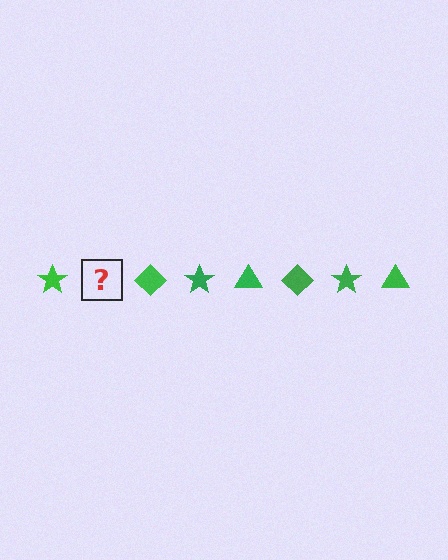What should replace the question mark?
The question mark should be replaced with a green triangle.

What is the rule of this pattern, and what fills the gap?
The rule is that the pattern cycles through star, triangle, diamond shapes in green. The gap should be filled with a green triangle.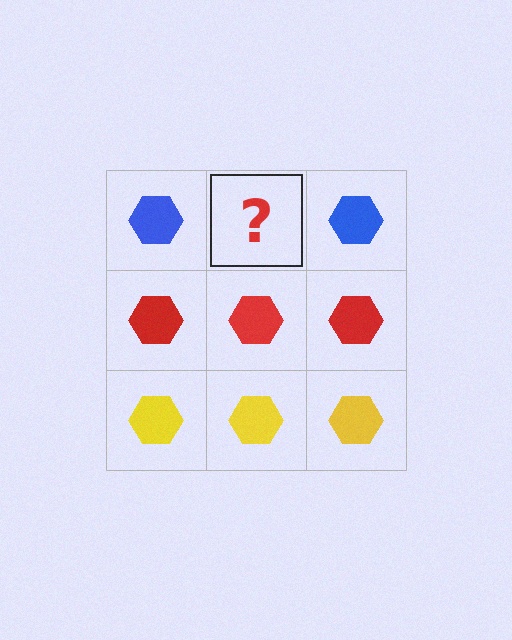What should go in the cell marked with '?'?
The missing cell should contain a blue hexagon.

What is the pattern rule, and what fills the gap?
The rule is that each row has a consistent color. The gap should be filled with a blue hexagon.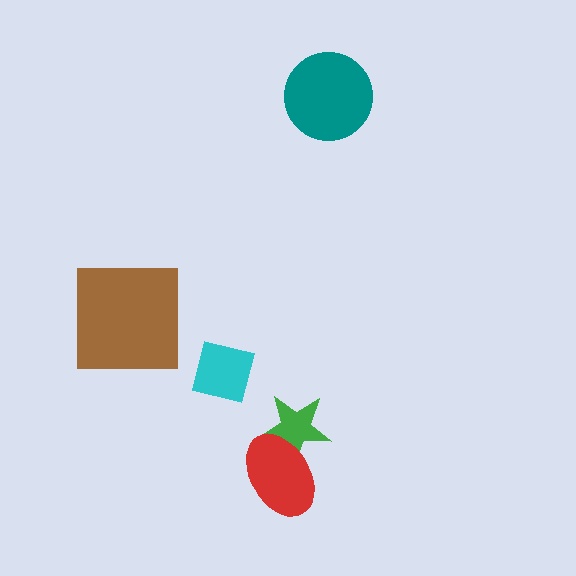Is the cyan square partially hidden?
No, no other shape covers it.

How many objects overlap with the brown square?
0 objects overlap with the brown square.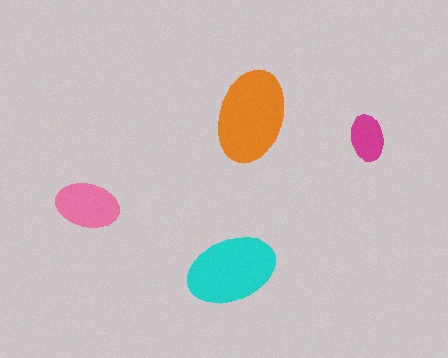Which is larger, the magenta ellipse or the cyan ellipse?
The cyan one.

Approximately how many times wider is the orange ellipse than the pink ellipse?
About 1.5 times wider.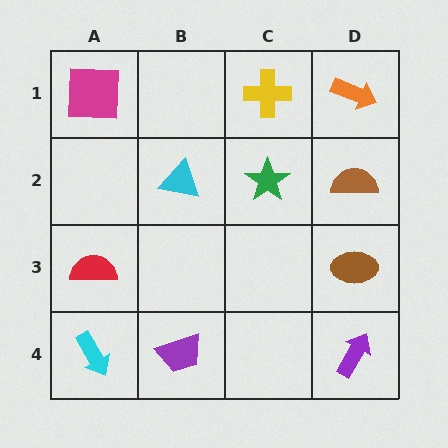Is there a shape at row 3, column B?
No, that cell is empty.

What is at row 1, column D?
An orange arrow.